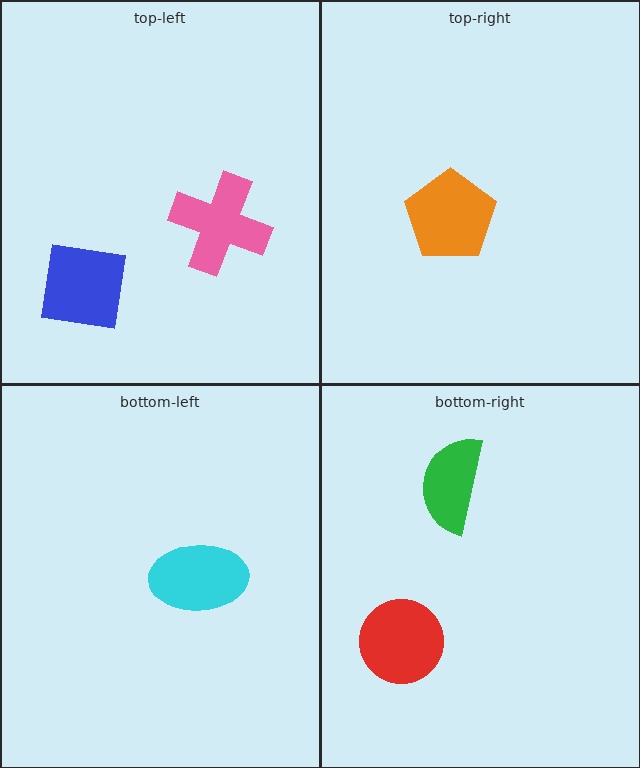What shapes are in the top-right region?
The orange pentagon.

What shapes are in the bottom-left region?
The cyan ellipse.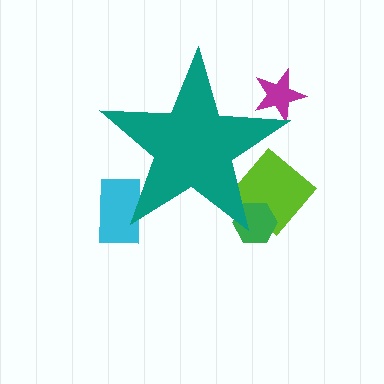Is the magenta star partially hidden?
Yes, the magenta star is partially hidden behind the teal star.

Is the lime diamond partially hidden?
Yes, the lime diamond is partially hidden behind the teal star.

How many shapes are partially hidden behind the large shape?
4 shapes are partially hidden.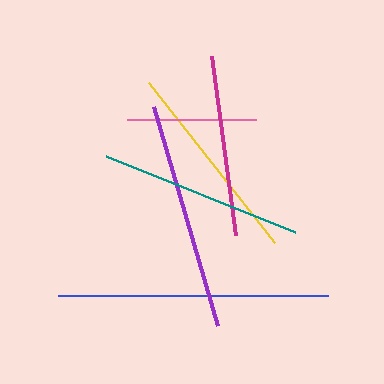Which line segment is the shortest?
The pink line is the shortest at approximately 129 pixels.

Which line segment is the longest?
The blue line is the longest at approximately 270 pixels.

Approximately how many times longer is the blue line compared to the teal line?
The blue line is approximately 1.3 times the length of the teal line.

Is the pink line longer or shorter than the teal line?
The teal line is longer than the pink line.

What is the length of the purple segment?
The purple segment is approximately 228 pixels long.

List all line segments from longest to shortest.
From longest to shortest: blue, purple, yellow, teal, magenta, pink.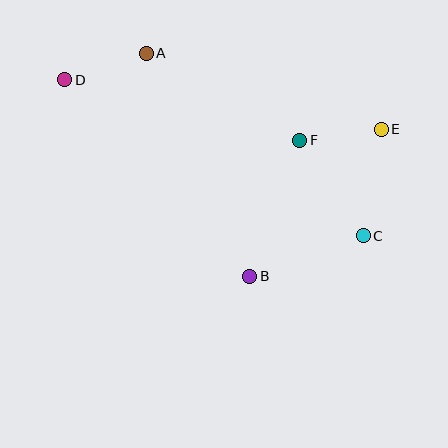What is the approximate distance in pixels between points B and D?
The distance between B and D is approximately 270 pixels.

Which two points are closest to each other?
Points E and F are closest to each other.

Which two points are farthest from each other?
Points C and D are farthest from each other.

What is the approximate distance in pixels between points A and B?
The distance between A and B is approximately 246 pixels.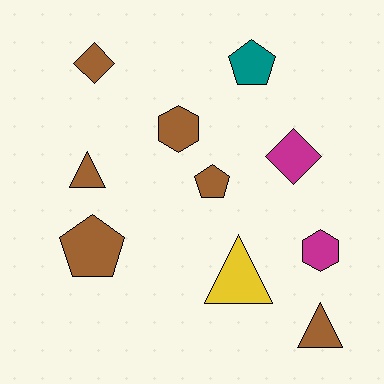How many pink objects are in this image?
There are no pink objects.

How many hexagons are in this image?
There are 2 hexagons.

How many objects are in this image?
There are 10 objects.